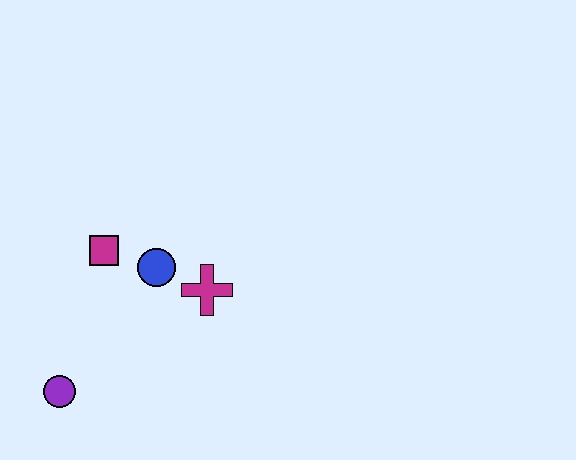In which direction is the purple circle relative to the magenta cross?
The purple circle is to the left of the magenta cross.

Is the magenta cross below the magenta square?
Yes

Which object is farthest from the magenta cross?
The purple circle is farthest from the magenta cross.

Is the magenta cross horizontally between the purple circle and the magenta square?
No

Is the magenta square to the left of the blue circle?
Yes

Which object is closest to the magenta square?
The blue circle is closest to the magenta square.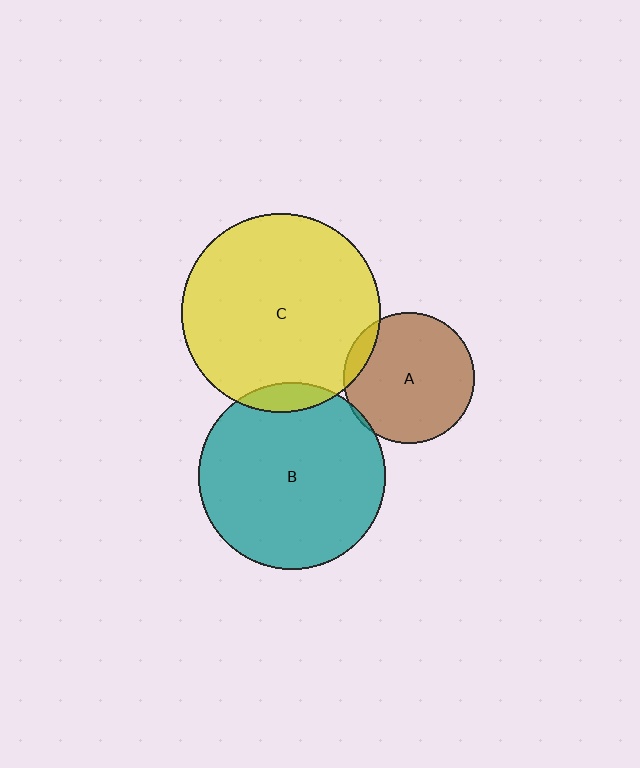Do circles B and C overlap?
Yes.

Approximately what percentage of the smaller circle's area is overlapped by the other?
Approximately 5%.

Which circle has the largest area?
Circle C (yellow).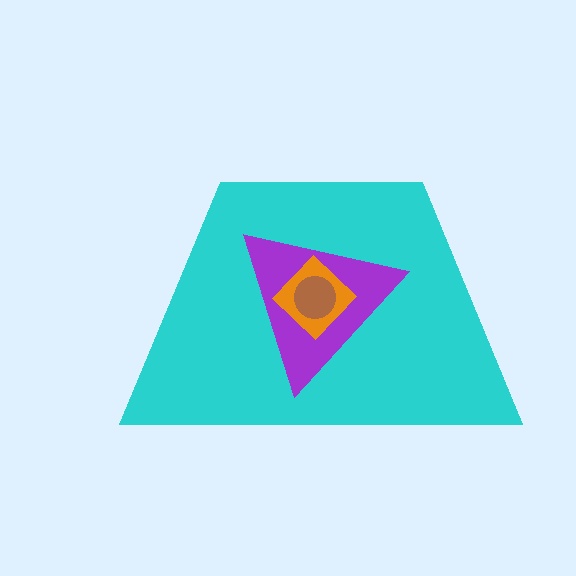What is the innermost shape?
The brown circle.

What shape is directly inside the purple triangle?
The orange diamond.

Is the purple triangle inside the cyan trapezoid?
Yes.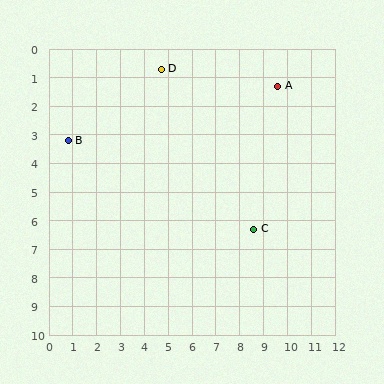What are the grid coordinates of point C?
Point C is at approximately (8.6, 6.3).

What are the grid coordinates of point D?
Point D is at approximately (4.7, 0.7).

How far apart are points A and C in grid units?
Points A and C are about 5.1 grid units apart.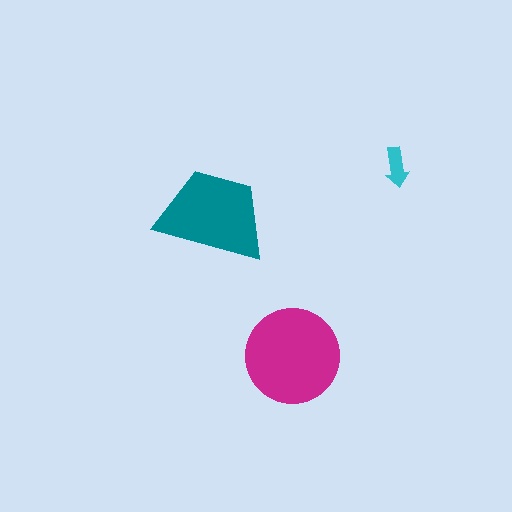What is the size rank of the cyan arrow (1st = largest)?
3rd.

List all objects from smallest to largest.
The cyan arrow, the teal trapezoid, the magenta circle.